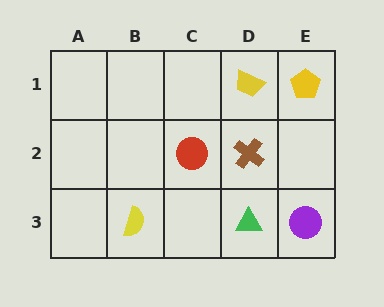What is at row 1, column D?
A yellow trapezoid.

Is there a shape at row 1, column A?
No, that cell is empty.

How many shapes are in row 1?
2 shapes.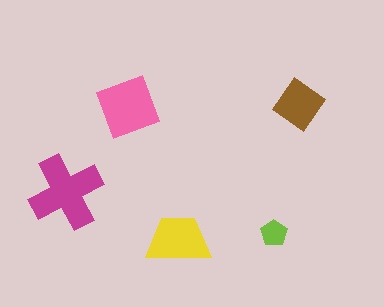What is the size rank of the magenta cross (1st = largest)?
1st.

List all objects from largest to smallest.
The magenta cross, the pink square, the yellow trapezoid, the brown diamond, the lime pentagon.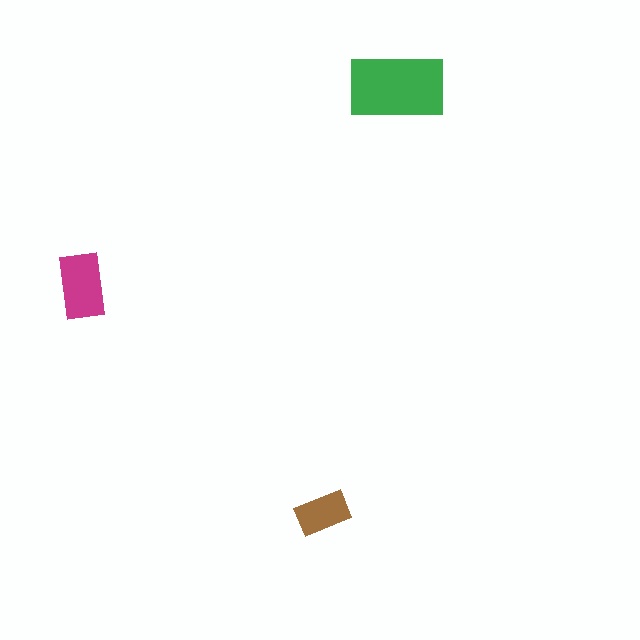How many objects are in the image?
There are 3 objects in the image.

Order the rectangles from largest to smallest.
the green one, the magenta one, the brown one.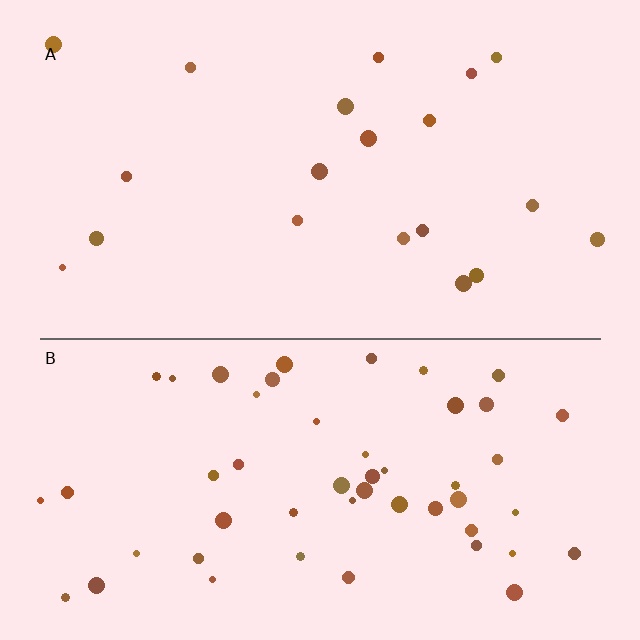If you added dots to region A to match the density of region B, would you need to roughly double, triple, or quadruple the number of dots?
Approximately triple.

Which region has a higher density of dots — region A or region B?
B (the bottom).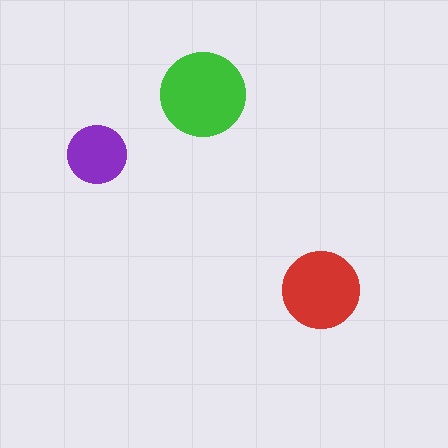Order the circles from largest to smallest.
the green one, the red one, the purple one.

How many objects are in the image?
There are 3 objects in the image.